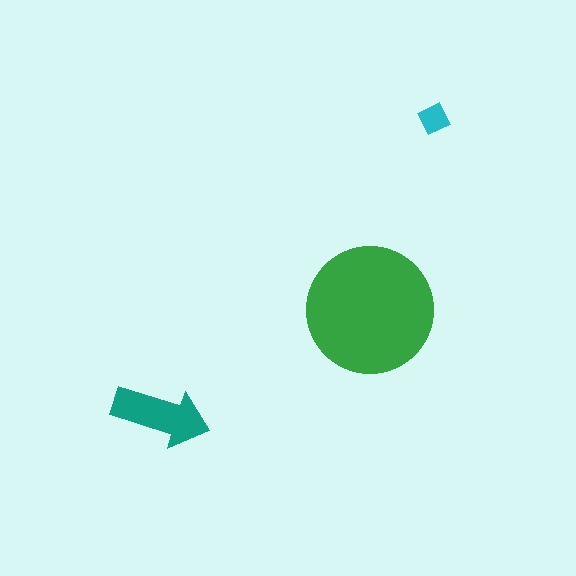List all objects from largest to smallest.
The green circle, the teal arrow, the cyan diamond.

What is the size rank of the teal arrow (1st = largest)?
2nd.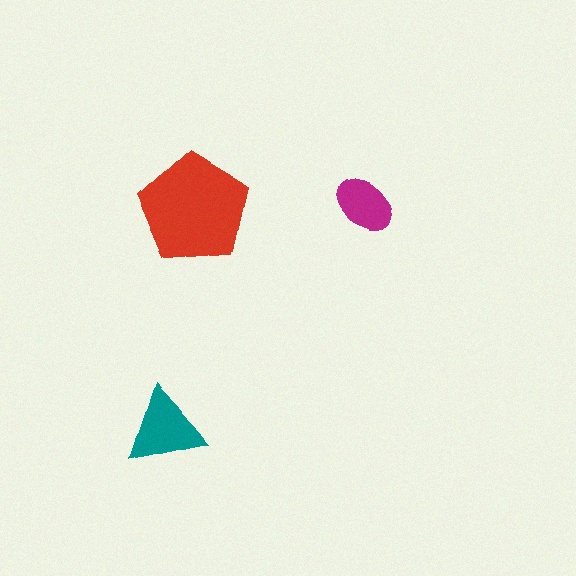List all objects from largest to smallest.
The red pentagon, the teal triangle, the magenta ellipse.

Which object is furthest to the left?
The teal triangle is leftmost.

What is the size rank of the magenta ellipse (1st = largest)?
3rd.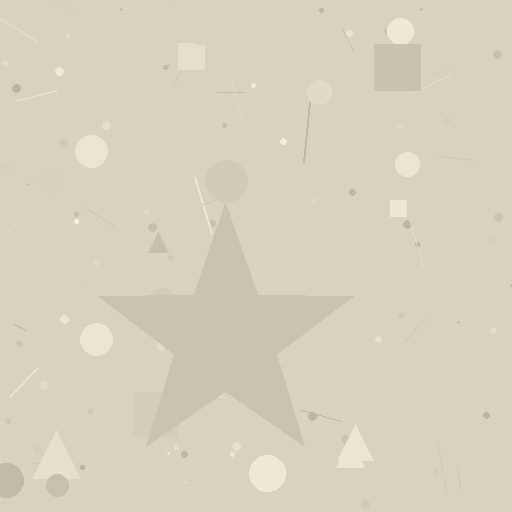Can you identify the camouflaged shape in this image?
The camouflaged shape is a star.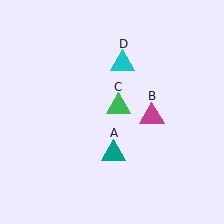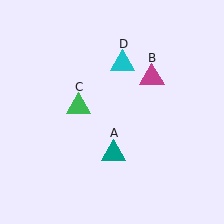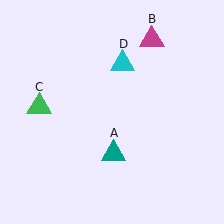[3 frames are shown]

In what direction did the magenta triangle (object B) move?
The magenta triangle (object B) moved up.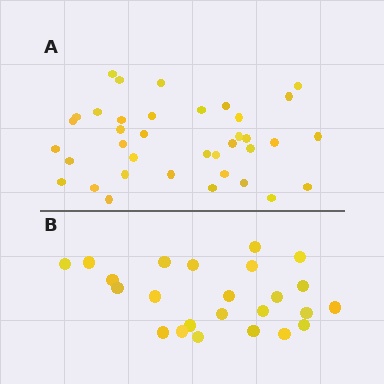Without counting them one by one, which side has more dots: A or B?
Region A (the top region) has more dots.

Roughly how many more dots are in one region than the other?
Region A has approximately 15 more dots than region B.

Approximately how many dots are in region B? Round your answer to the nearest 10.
About 20 dots. (The exact count is 24, which rounds to 20.)